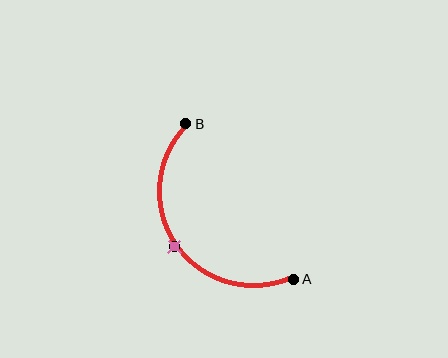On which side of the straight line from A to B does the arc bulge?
The arc bulges below and to the left of the straight line connecting A and B.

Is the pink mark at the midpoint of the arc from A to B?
Yes. The pink mark lies on the arc at equal arc-length from both A and B — it is the arc midpoint.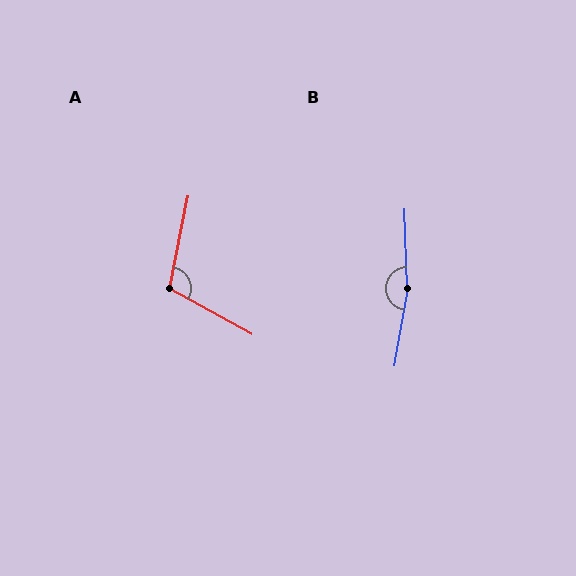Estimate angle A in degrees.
Approximately 107 degrees.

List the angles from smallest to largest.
A (107°), B (168°).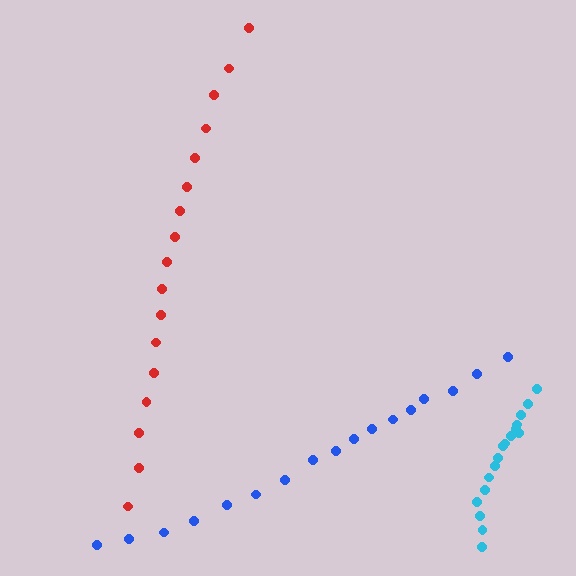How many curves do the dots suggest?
There are 3 distinct paths.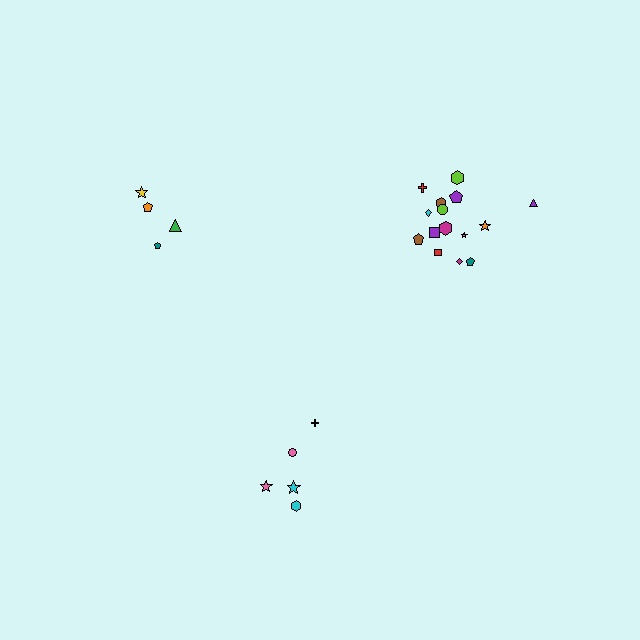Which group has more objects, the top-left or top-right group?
The top-right group.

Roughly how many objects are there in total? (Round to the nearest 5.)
Roughly 25 objects in total.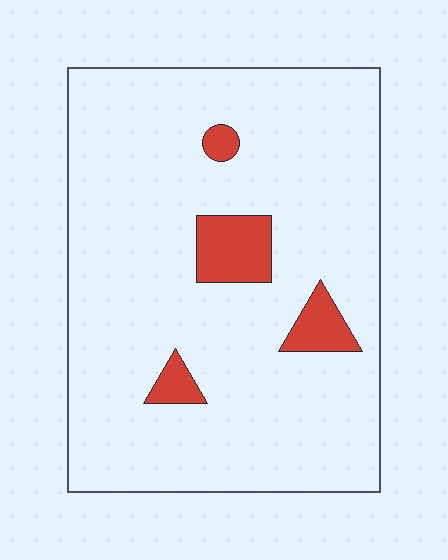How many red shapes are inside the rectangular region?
4.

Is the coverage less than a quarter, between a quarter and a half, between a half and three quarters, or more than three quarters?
Less than a quarter.